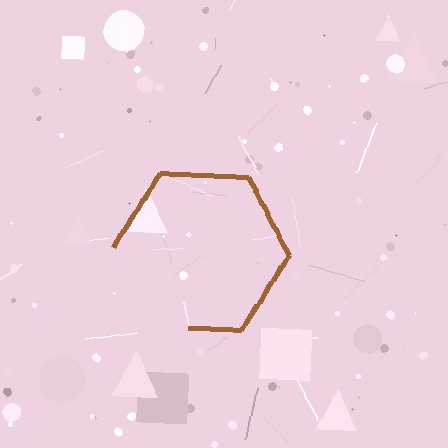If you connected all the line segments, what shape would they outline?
They would outline a hexagon.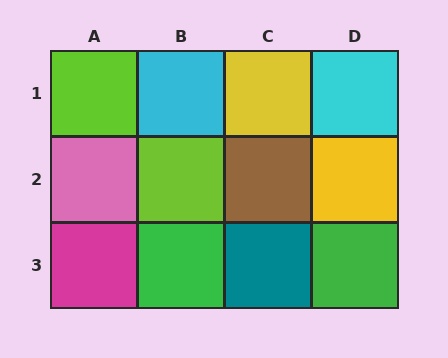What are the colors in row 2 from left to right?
Pink, lime, brown, yellow.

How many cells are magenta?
1 cell is magenta.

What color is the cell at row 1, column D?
Cyan.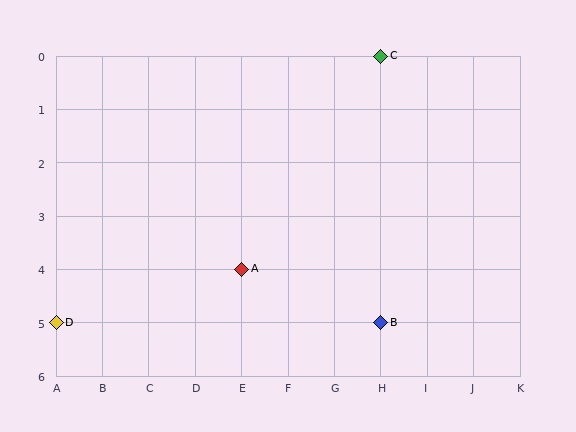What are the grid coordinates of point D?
Point D is at grid coordinates (A, 5).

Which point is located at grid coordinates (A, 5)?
Point D is at (A, 5).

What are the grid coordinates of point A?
Point A is at grid coordinates (E, 4).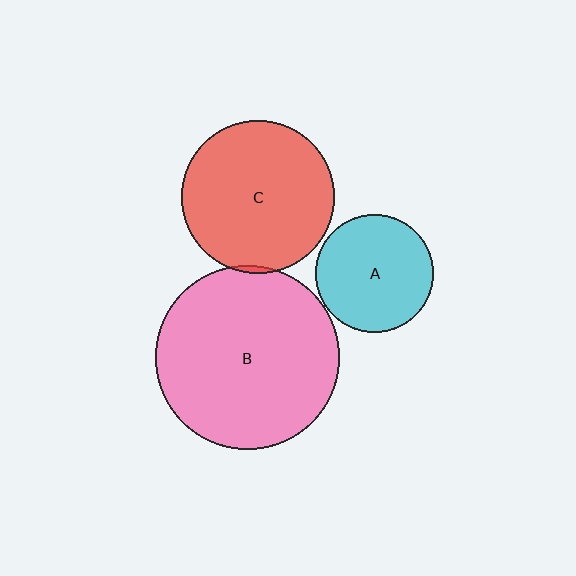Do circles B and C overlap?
Yes.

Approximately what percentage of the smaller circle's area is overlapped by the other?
Approximately 5%.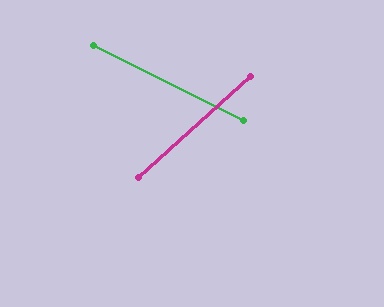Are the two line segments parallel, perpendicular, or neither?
Neither parallel nor perpendicular — they differ by about 68°.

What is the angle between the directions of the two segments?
Approximately 68 degrees.